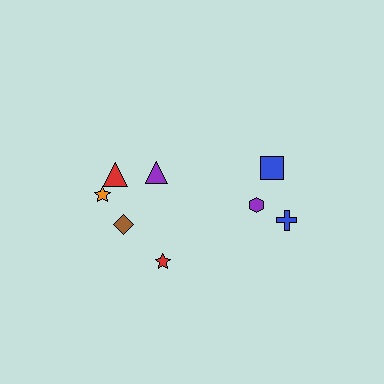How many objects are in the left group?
There are 5 objects.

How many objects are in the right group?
There are 3 objects.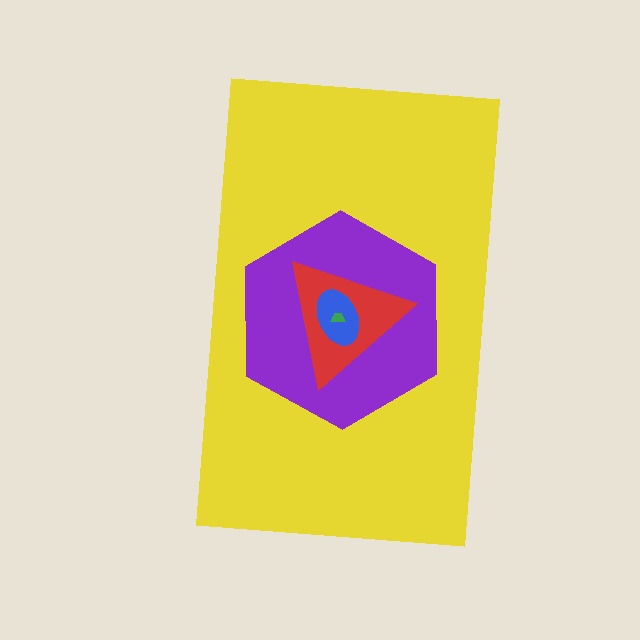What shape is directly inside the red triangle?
The blue ellipse.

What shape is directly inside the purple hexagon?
The red triangle.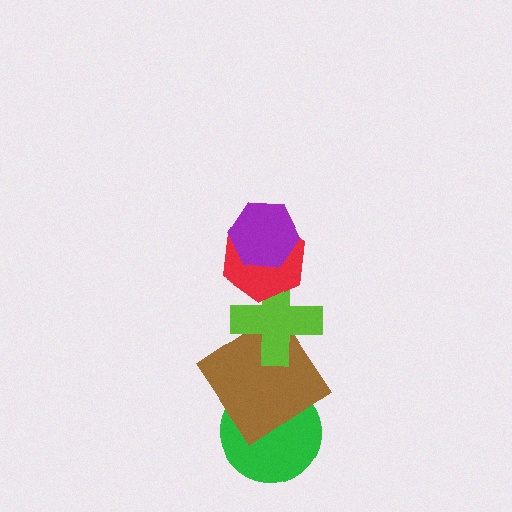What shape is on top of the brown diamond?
The lime cross is on top of the brown diamond.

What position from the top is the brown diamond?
The brown diamond is 4th from the top.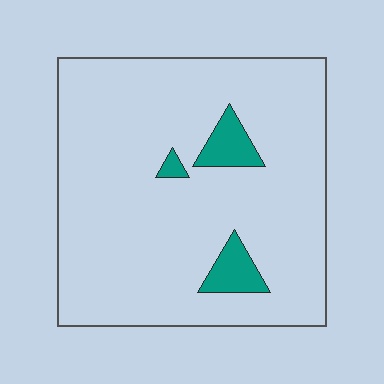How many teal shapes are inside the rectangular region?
3.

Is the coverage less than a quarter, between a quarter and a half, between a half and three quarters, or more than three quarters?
Less than a quarter.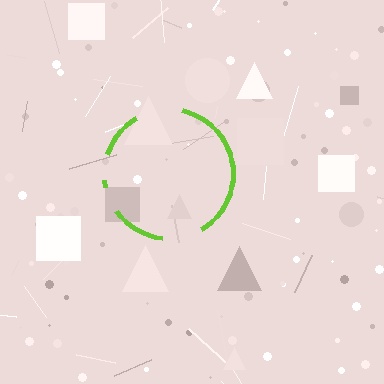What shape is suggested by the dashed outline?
The dashed outline suggests a circle.